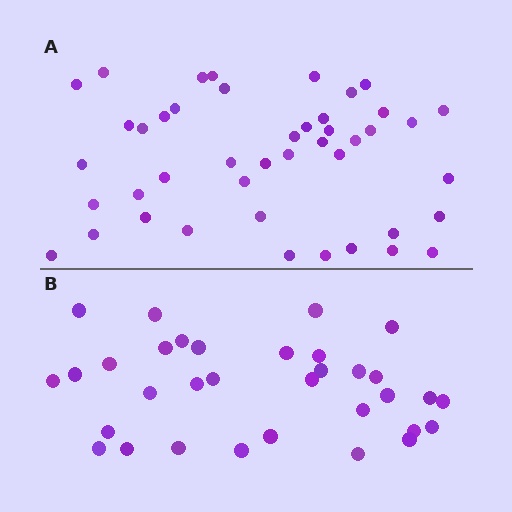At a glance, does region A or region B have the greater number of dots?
Region A (the top region) has more dots.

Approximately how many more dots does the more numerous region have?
Region A has roughly 12 or so more dots than region B.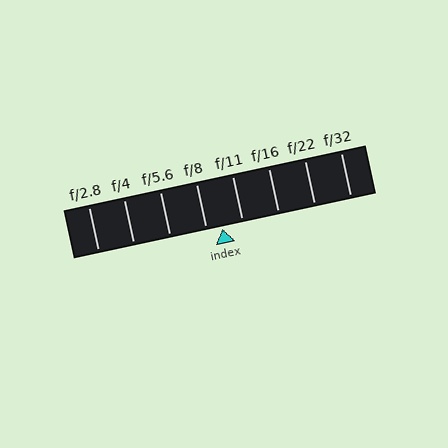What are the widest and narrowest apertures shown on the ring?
The widest aperture shown is f/2.8 and the narrowest is f/32.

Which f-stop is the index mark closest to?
The index mark is closest to f/8.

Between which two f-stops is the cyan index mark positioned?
The index mark is between f/8 and f/11.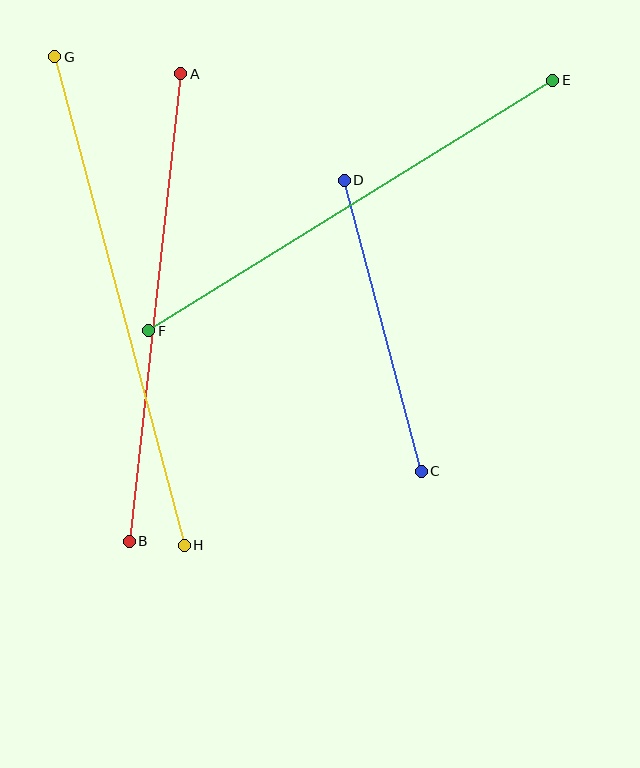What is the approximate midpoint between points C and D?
The midpoint is at approximately (383, 326) pixels.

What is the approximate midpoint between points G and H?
The midpoint is at approximately (120, 301) pixels.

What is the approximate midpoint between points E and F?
The midpoint is at approximately (351, 205) pixels.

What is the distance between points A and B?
The distance is approximately 471 pixels.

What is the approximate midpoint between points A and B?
The midpoint is at approximately (155, 307) pixels.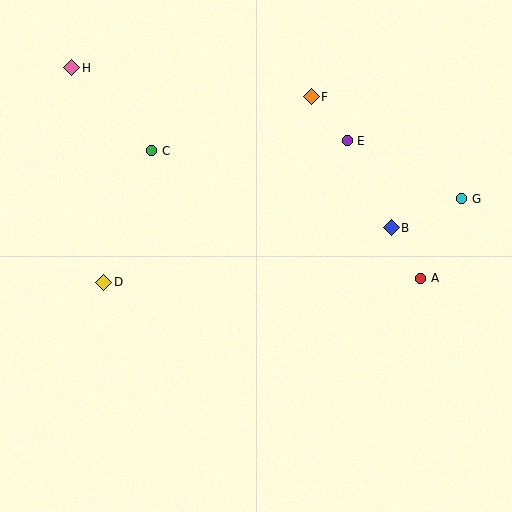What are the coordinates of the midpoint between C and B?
The midpoint between C and B is at (271, 189).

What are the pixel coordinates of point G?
Point G is at (462, 199).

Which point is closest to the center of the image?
Point B at (391, 228) is closest to the center.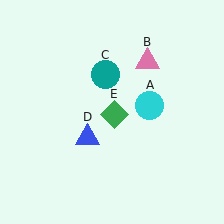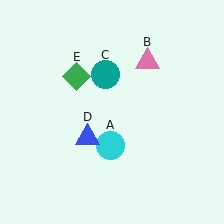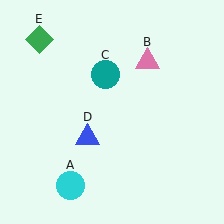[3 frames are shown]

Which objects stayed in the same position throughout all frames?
Pink triangle (object B) and teal circle (object C) and blue triangle (object D) remained stationary.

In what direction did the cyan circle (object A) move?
The cyan circle (object A) moved down and to the left.